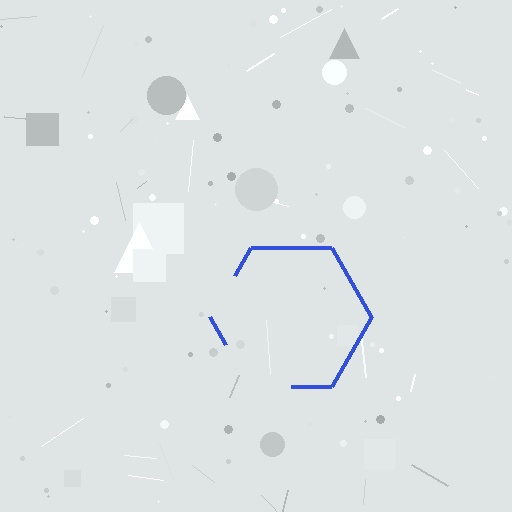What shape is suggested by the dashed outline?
The dashed outline suggests a hexagon.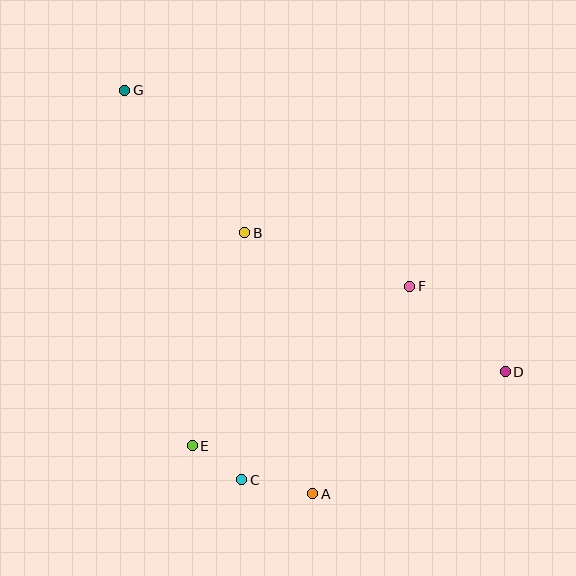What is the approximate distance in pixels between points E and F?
The distance between E and F is approximately 270 pixels.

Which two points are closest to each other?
Points C and E are closest to each other.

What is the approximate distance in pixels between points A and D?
The distance between A and D is approximately 228 pixels.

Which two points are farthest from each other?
Points D and G are farthest from each other.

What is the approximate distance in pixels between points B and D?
The distance between B and D is approximately 295 pixels.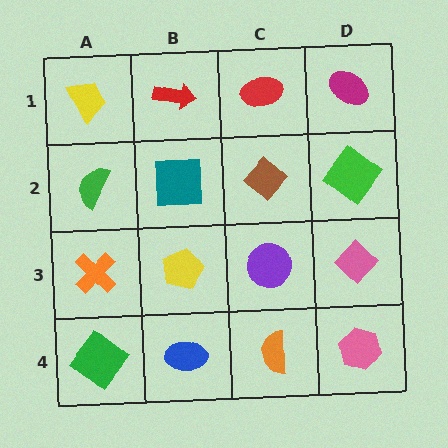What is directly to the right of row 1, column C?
A magenta ellipse.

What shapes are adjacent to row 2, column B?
A red arrow (row 1, column B), a yellow pentagon (row 3, column B), a green semicircle (row 2, column A), a brown diamond (row 2, column C).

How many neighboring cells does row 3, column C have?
4.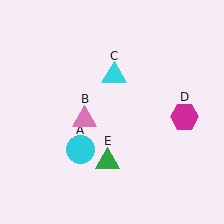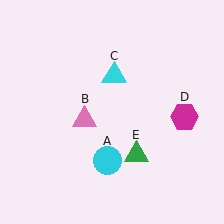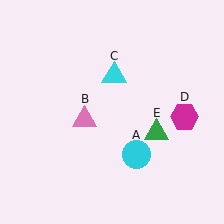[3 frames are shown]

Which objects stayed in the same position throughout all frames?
Pink triangle (object B) and cyan triangle (object C) and magenta hexagon (object D) remained stationary.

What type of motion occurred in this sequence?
The cyan circle (object A), green triangle (object E) rotated counterclockwise around the center of the scene.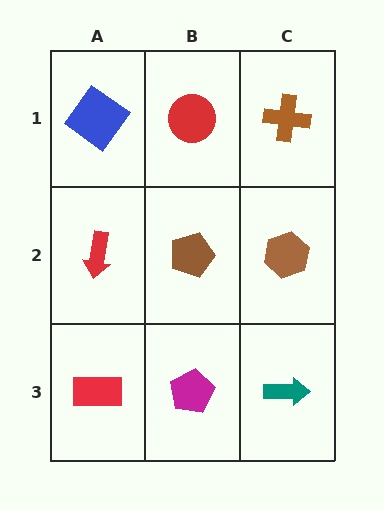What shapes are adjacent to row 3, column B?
A brown pentagon (row 2, column B), a red rectangle (row 3, column A), a teal arrow (row 3, column C).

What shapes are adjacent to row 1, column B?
A brown pentagon (row 2, column B), a blue diamond (row 1, column A), a brown cross (row 1, column C).